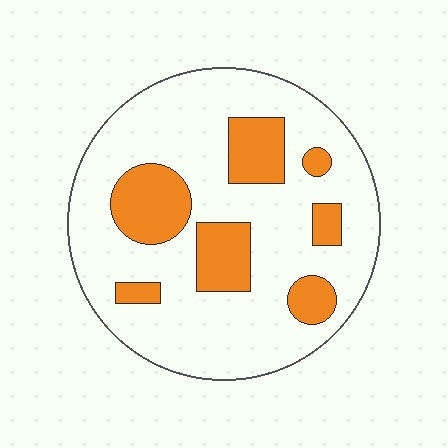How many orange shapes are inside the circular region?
7.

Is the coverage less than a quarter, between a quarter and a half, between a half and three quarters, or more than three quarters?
Less than a quarter.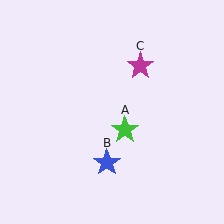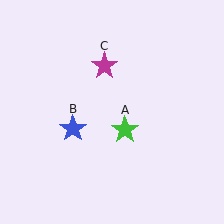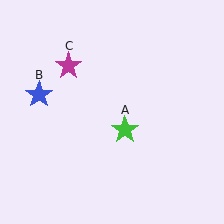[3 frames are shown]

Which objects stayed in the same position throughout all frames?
Green star (object A) remained stationary.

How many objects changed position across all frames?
2 objects changed position: blue star (object B), magenta star (object C).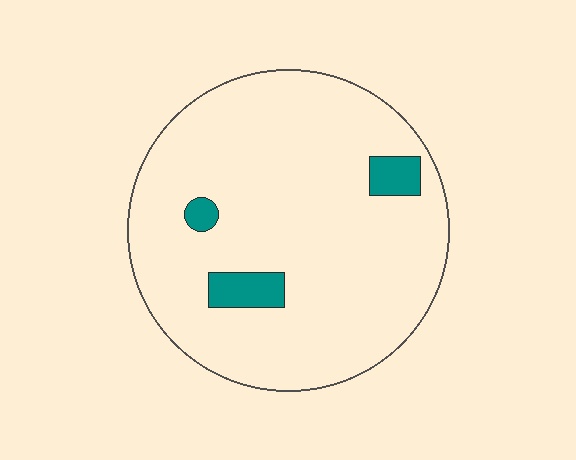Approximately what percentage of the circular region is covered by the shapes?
Approximately 5%.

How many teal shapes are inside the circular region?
3.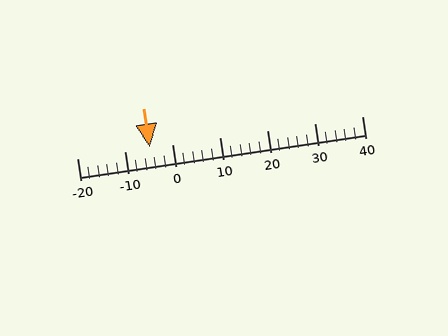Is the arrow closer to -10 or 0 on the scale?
The arrow is closer to 0.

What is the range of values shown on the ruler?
The ruler shows values from -20 to 40.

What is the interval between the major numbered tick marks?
The major tick marks are spaced 10 units apart.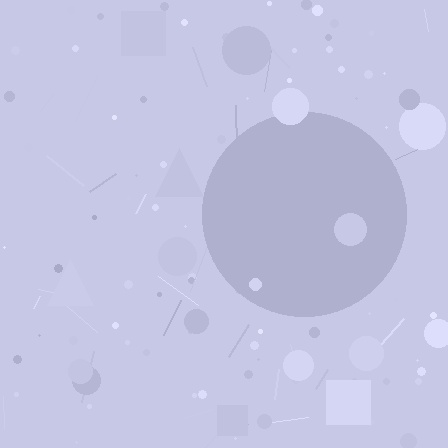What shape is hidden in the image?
A circle is hidden in the image.